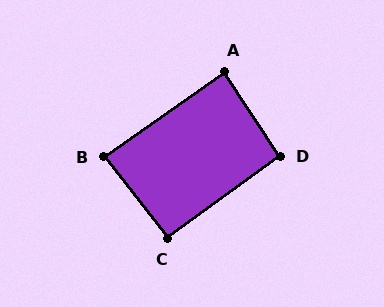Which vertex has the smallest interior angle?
B, at approximately 87 degrees.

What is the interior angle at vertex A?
Approximately 88 degrees (approximately right).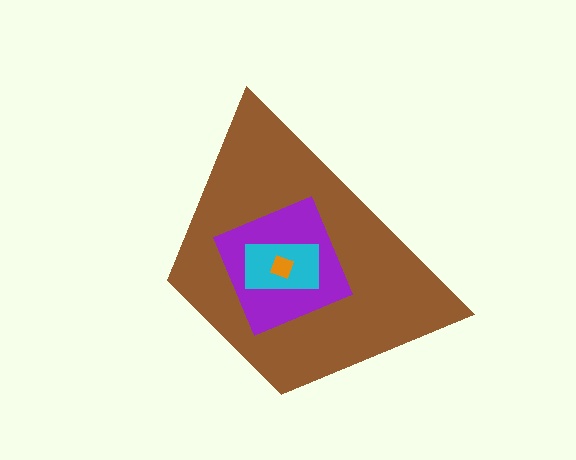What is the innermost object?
The orange square.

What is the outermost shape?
The brown trapezoid.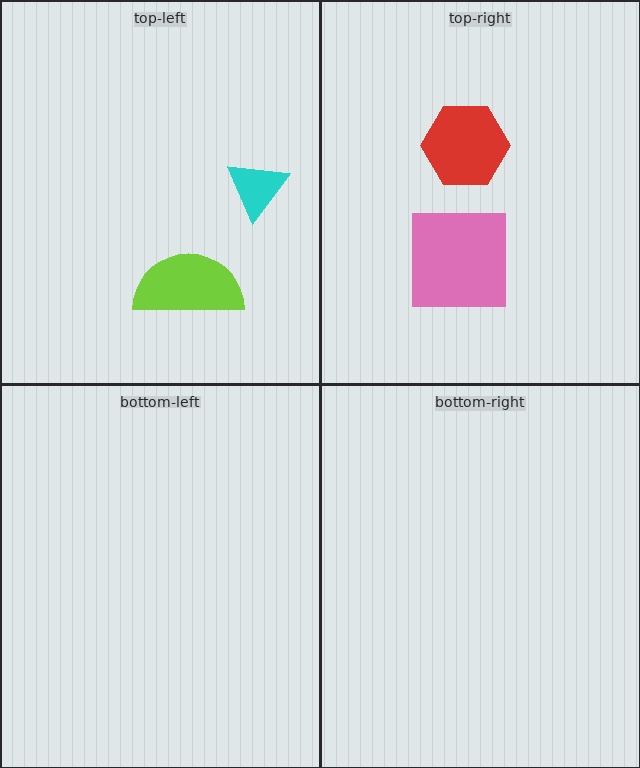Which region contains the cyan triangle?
The top-left region.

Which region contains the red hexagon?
The top-right region.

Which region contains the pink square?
The top-right region.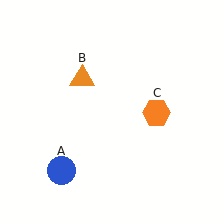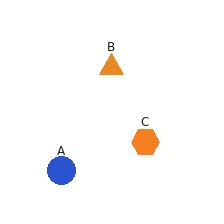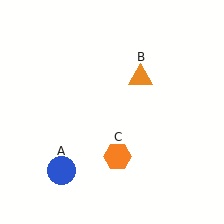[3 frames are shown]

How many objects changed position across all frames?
2 objects changed position: orange triangle (object B), orange hexagon (object C).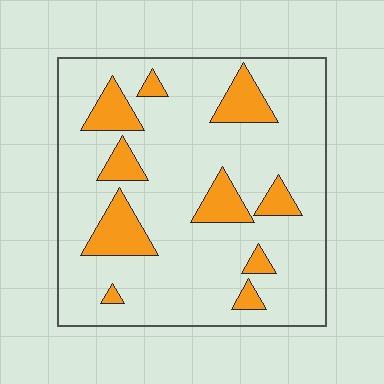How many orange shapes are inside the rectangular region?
10.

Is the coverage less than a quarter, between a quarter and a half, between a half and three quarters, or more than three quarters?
Less than a quarter.